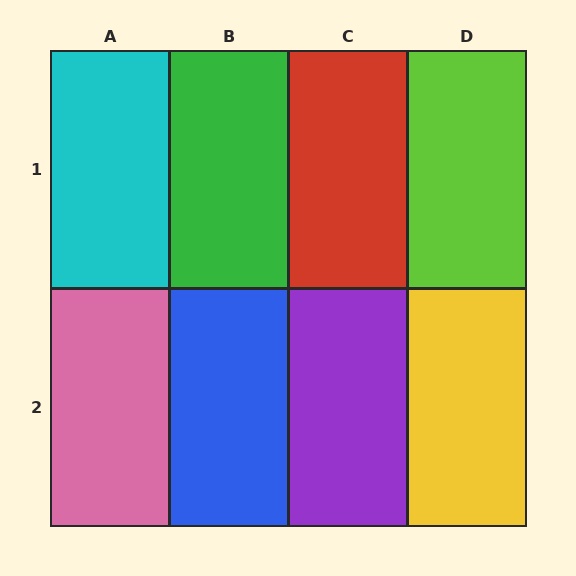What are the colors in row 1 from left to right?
Cyan, green, red, lime.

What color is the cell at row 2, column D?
Yellow.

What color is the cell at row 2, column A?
Pink.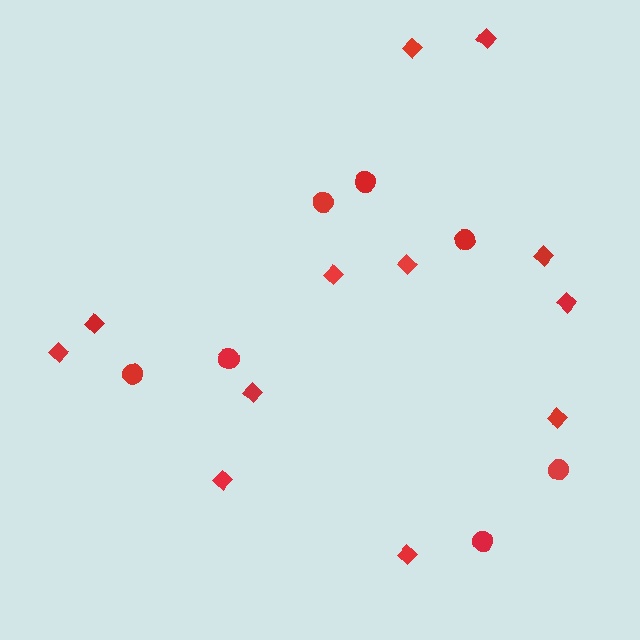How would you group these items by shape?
There are 2 groups: one group of diamonds (12) and one group of circles (7).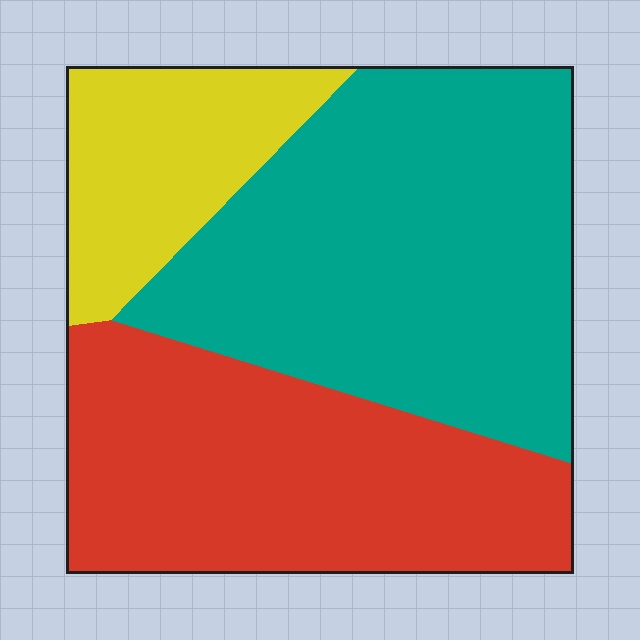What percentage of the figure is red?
Red covers about 35% of the figure.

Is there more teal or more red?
Teal.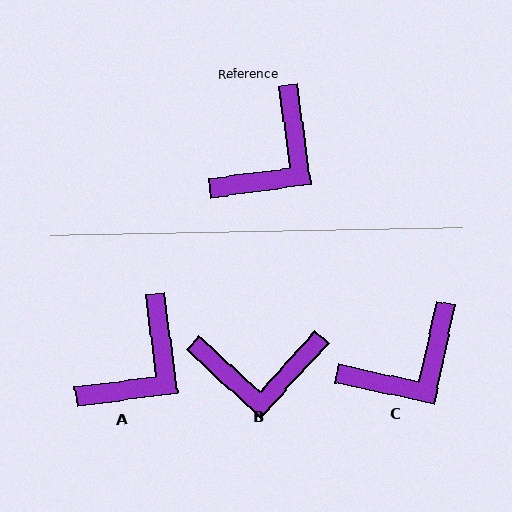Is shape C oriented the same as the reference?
No, it is off by about 20 degrees.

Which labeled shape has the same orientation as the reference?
A.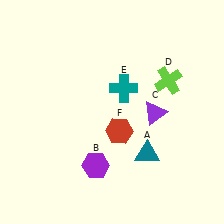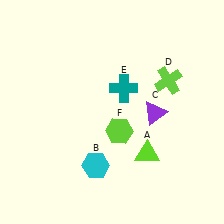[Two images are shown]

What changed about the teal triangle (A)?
In Image 1, A is teal. In Image 2, it changed to lime.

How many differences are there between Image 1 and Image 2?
There are 3 differences between the two images.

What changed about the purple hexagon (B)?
In Image 1, B is purple. In Image 2, it changed to cyan.